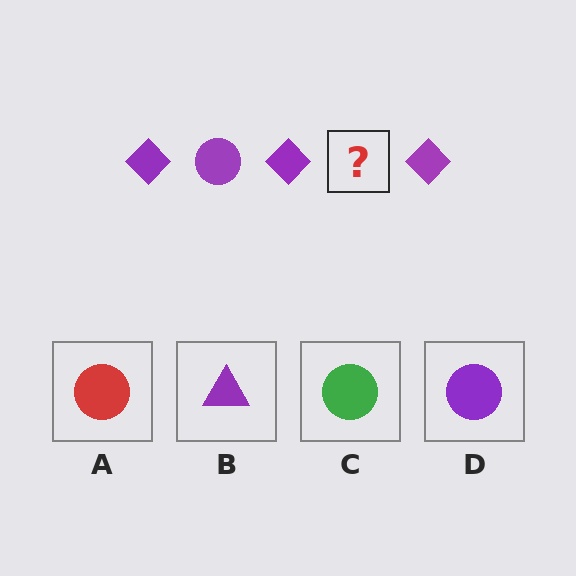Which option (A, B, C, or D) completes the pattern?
D.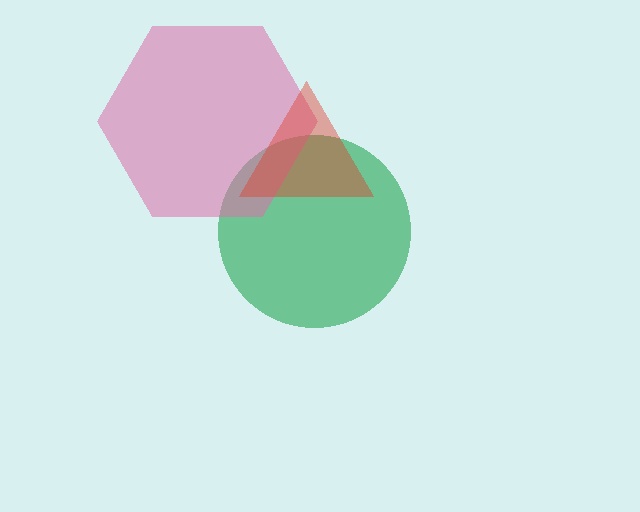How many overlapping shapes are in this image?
There are 3 overlapping shapes in the image.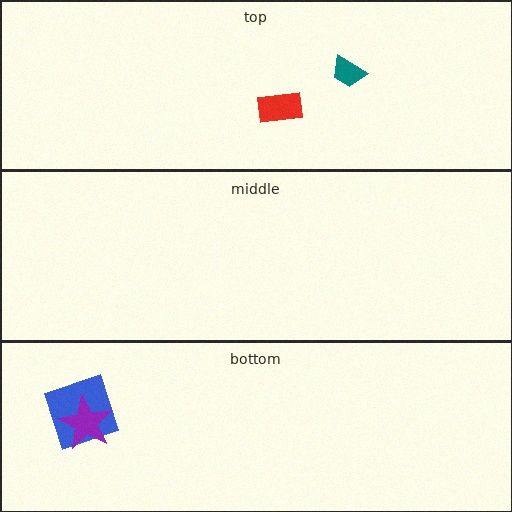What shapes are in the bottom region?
The blue square, the purple star.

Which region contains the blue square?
The bottom region.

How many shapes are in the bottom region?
2.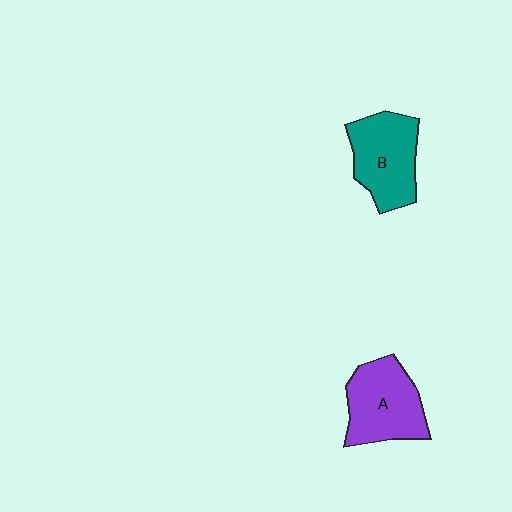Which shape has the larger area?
Shape A (purple).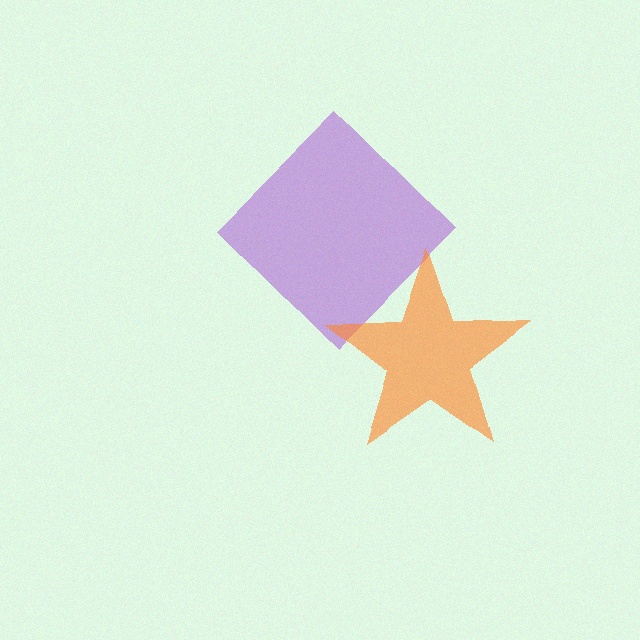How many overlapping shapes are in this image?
There are 2 overlapping shapes in the image.